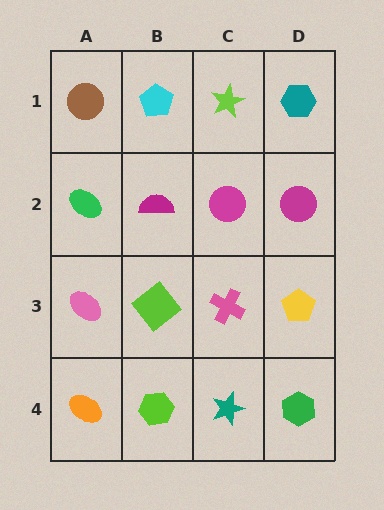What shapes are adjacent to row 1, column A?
A green ellipse (row 2, column A), a cyan pentagon (row 1, column B).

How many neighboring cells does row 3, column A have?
3.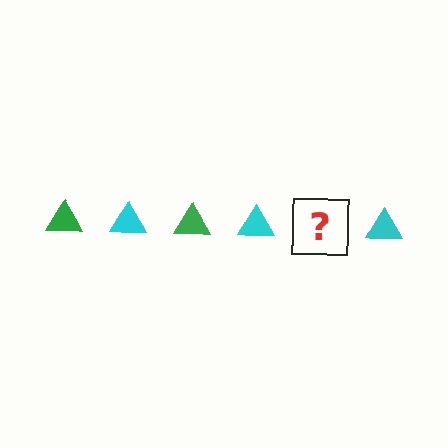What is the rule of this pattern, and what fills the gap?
The rule is that the pattern cycles through green, cyan triangles. The gap should be filled with a green triangle.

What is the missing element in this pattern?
The missing element is a green triangle.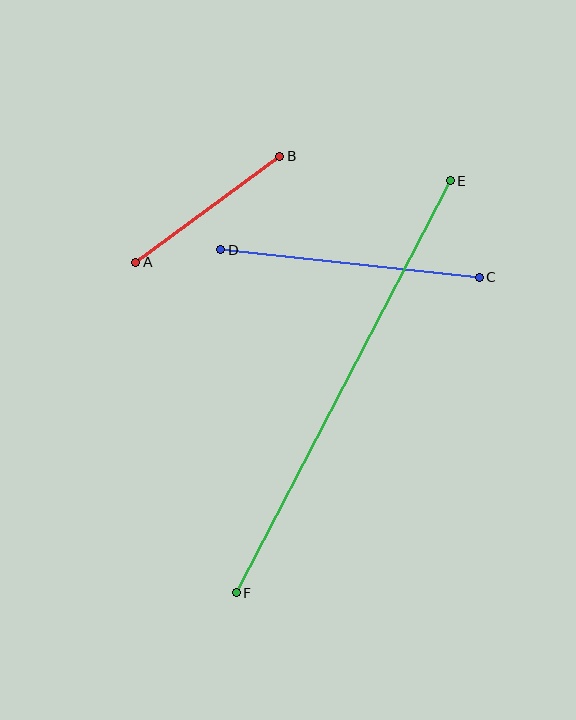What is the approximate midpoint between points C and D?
The midpoint is at approximately (350, 264) pixels.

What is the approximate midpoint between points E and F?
The midpoint is at approximately (343, 387) pixels.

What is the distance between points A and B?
The distance is approximately 179 pixels.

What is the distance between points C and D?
The distance is approximately 260 pixels.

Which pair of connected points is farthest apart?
Points E and F are farthest apart.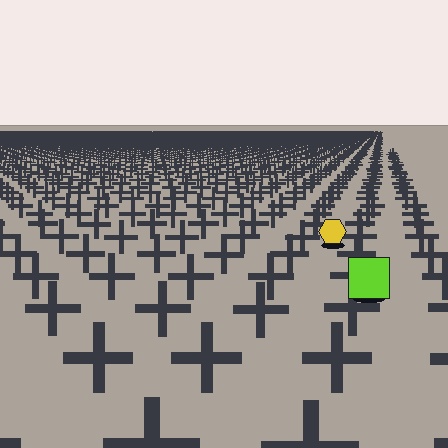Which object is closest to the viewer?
The lime square is closest. The texture marks near it are larger and more spread out.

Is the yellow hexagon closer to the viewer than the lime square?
No. The lime square is closer — you can tell from the texture gradient: the ground texture is coarser near it.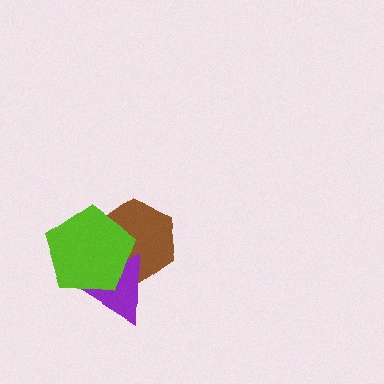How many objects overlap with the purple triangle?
2 objects overlap with the purple triangle.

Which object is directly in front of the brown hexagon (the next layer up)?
The purple triangle is directly in front of the brown hexagon.